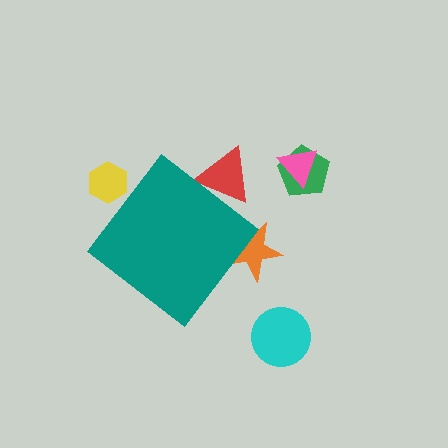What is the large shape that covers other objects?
A teal diamond.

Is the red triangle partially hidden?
Yes, the red triangle is partially hidden behind the teal diamond.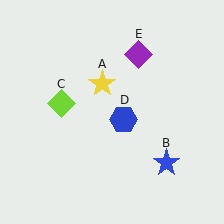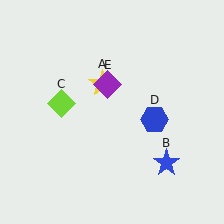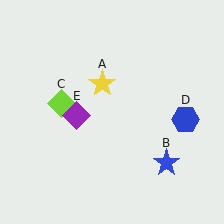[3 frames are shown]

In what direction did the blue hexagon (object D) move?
The blue hexagon (object D) moved right.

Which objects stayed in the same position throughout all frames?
Yellow star (object A) and blue star (object B) and lime diamond (object C) remained stationary.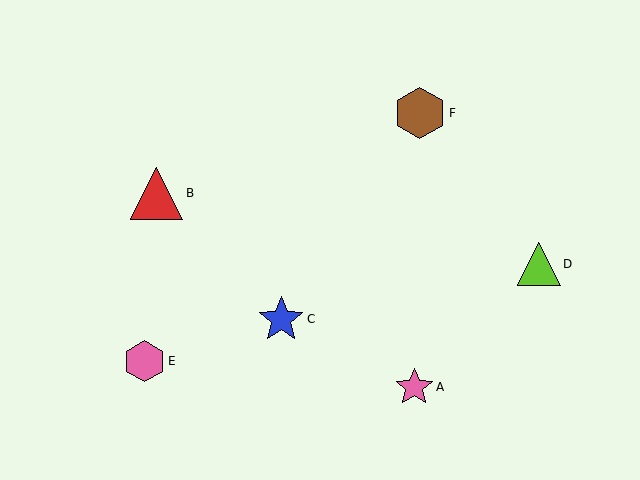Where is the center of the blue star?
The center of the blue star is at (281, 319).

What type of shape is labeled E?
Shape E is a pink hexagon.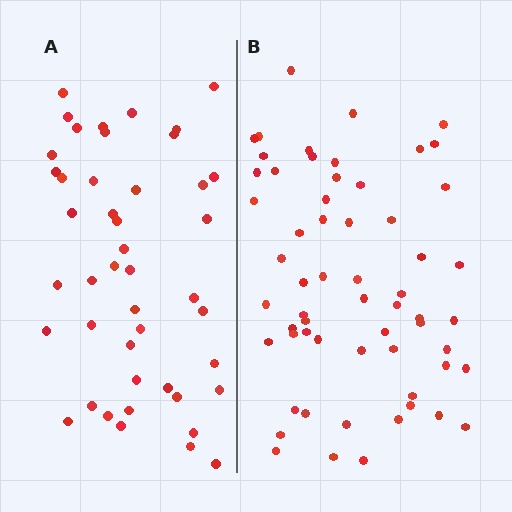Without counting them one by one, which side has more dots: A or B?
Region B (the right region) has more dots.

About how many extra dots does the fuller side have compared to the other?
Region B has approximately 15 more dots than region A.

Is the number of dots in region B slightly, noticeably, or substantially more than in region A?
Region B has noticeably more, but not dramatically so. The ratio is roughly 1.3 to 1.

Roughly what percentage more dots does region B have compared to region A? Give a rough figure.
About 35% more.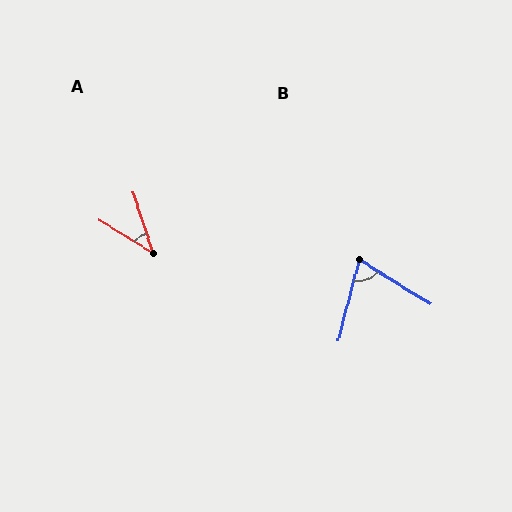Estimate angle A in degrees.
Approximately 40 degrees.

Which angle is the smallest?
A, at approximately 40 degrees.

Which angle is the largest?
B, at approximately 72 degrees.